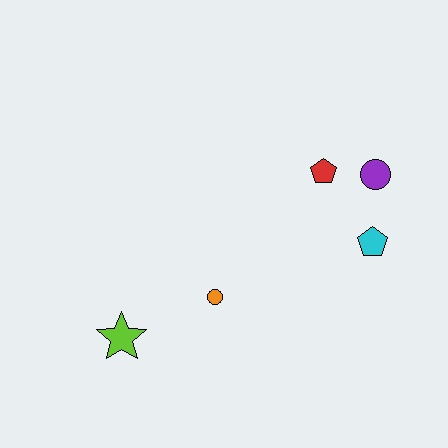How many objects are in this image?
There are 5 objects.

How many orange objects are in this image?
There is 1 orange object.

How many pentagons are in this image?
There are 2 pentagons.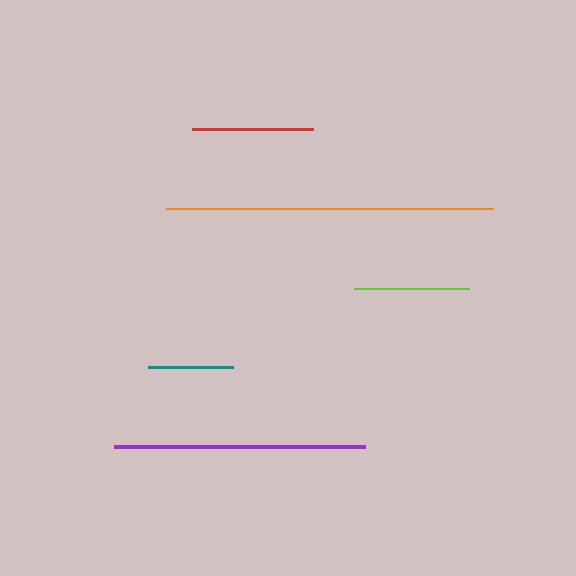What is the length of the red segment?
The red segment is approximately 121 pixels long.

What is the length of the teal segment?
The teal segment is approximately 84 pixels long.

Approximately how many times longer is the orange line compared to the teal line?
The orange line is approximately 3.9 times the length of the teal line.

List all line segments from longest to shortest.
From longest to shortest: orange, purple, red, lime, teal.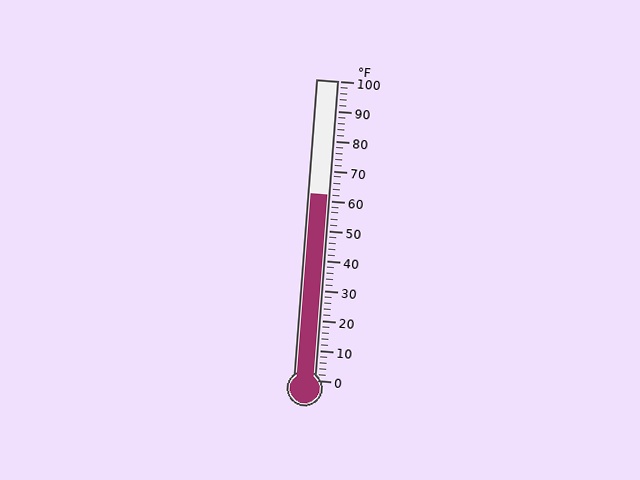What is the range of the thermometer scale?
The thermometer scale ranges from 0°F to 100°F.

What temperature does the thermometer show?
The thermometer shows approximately 62°F.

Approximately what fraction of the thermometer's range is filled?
The thermometer is filled to approximately 60% of its range.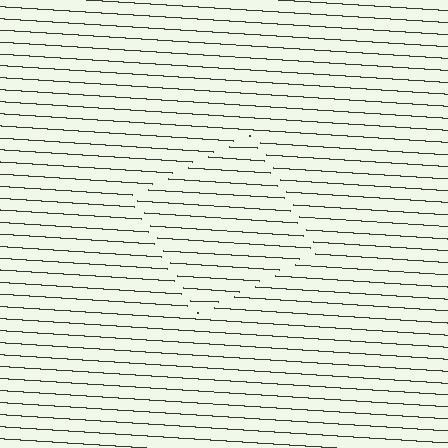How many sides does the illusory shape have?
4 sides — the line-ends trace a square.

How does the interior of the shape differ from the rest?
The interior of the shape contains the same grating, shifted by half a period — the contour is defined by the phase discontinuity where line-ends from the inner and outer gratings abut.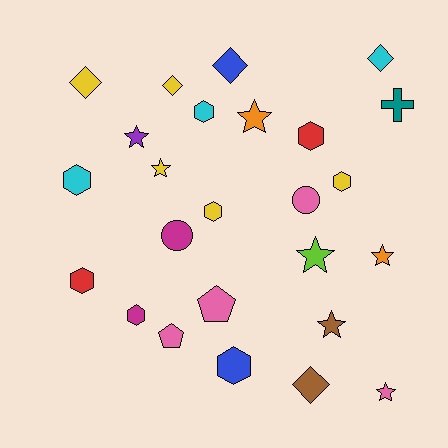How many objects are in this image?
There are 25 objects.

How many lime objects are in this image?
There is 1 lime object.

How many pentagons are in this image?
There are 2 pentagons.